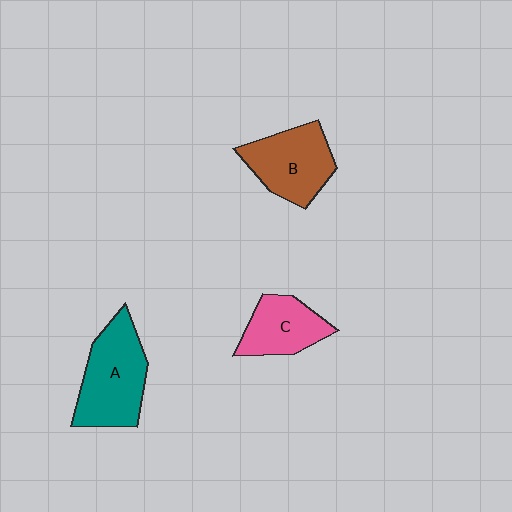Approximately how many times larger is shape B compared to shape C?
Approximately 1.3 times.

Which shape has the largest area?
Shape A (teal).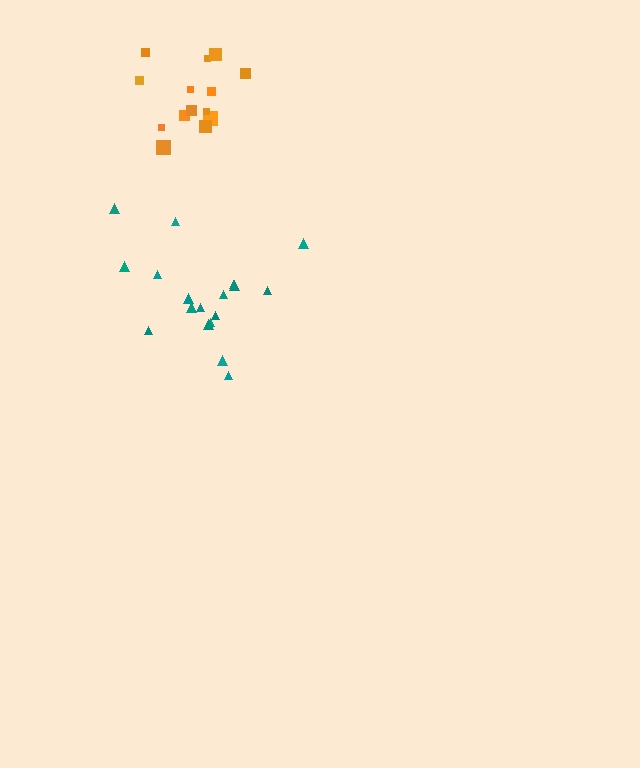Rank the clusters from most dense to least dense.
orange, teal.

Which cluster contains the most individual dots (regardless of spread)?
Teal (18).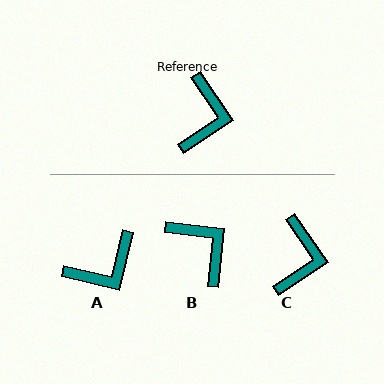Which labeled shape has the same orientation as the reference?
C.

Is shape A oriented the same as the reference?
No, it is off by about 47 degrees.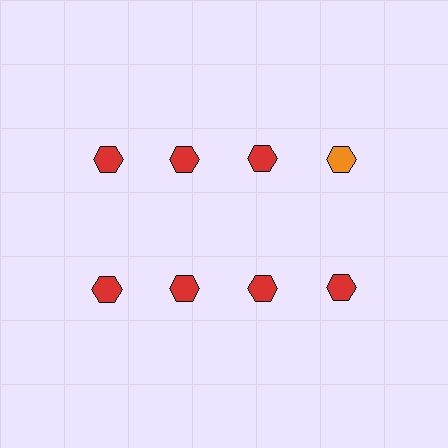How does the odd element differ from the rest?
It has a different color: orange instead of red.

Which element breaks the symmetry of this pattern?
The orange hexagon in the top row, second from right column breaks the symmetry. All other shapes are red hexagons.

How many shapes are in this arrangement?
There are 8 shapes arranged in a grid pattern.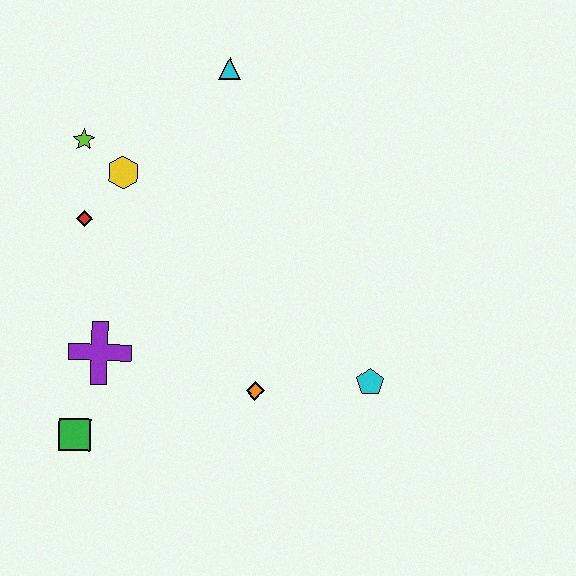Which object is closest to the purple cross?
The green square is closest to the purple cross.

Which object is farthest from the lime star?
The cyan pentagon is farthest from the lime star.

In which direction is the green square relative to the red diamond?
The green square is below the red diamond.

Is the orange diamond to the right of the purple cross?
Yes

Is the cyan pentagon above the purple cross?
No